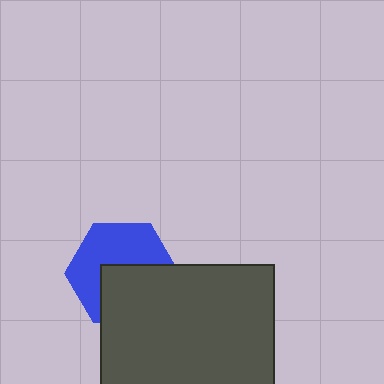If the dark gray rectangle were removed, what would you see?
You would see the complete blue hexagon.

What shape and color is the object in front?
The object in front is a dark gray rectangle.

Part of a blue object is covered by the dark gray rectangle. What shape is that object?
It is a hexagon.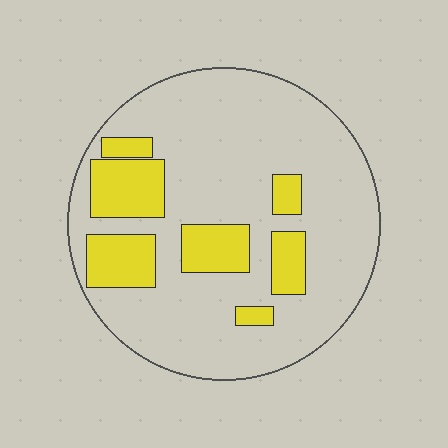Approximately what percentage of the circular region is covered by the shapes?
Approximately 20%.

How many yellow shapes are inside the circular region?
7.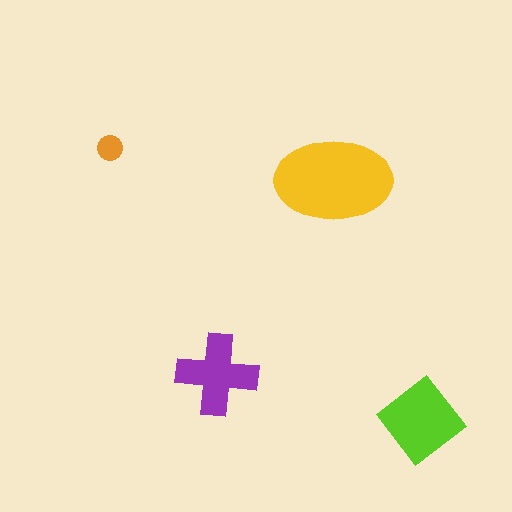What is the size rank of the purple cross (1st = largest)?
3rd.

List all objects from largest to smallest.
The yellow ellipse, the lime diamond, the purple cross, the orange circle.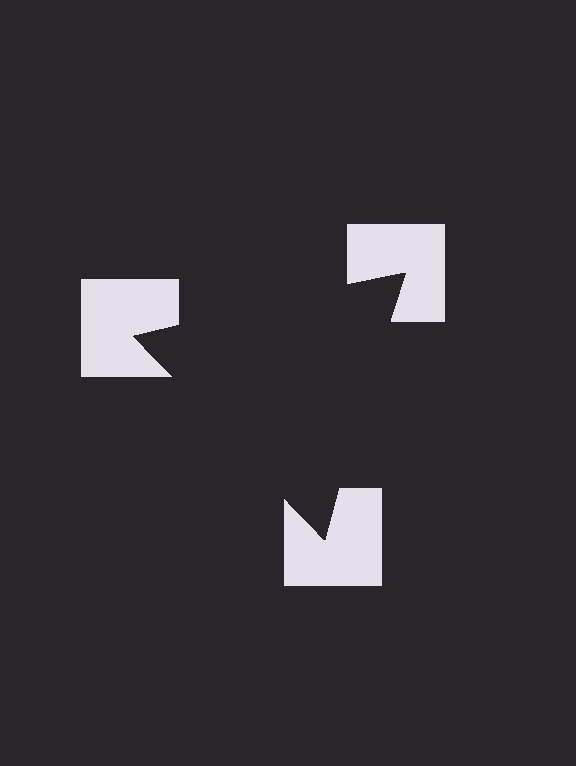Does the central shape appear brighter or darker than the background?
It typically appears slightly darker than the background, even though no actual brightness change is drawn.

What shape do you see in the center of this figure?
An illusory triangle — its edges are inferred from the aligned wedge cuts in the notched squares, not physically drawn.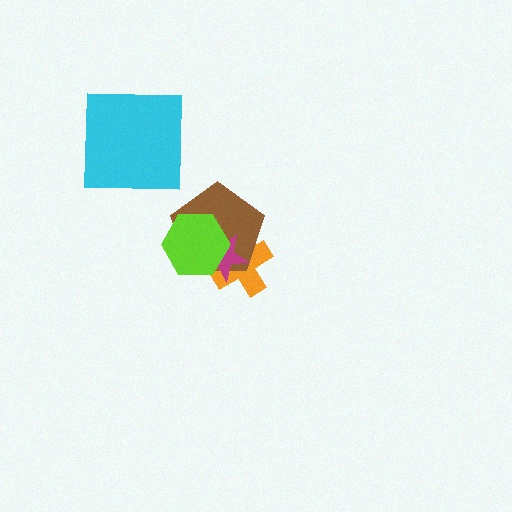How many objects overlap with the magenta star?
3 objects overlap with the magenta star.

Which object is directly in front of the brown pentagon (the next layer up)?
The magenta star is directly in front of the brown pentagon.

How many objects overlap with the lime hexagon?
3 objects overlap with the lime hexagon.